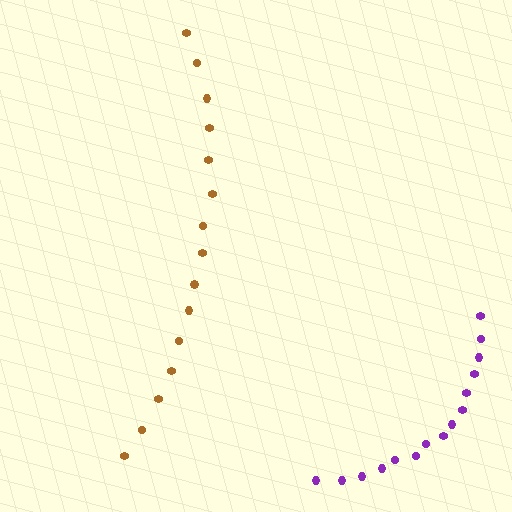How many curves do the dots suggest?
There are 2 distinct paths.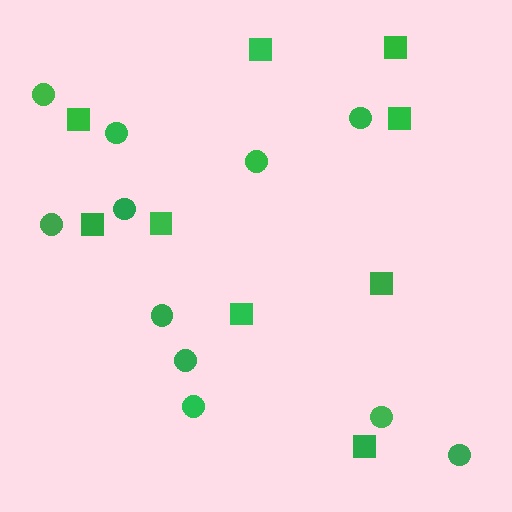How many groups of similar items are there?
There are 2 groups: one group of squares (9) and one group of circles (11).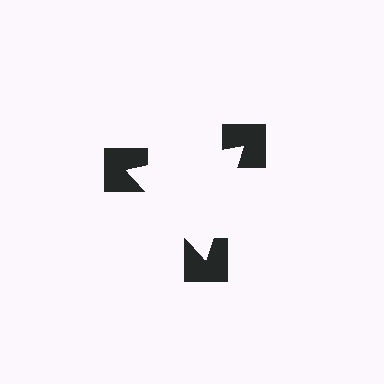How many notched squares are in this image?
There are 3 — one at each vertex of the illusory triangle.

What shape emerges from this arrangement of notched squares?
An illusory triangle — its edges are inferred from the aligned wedge cuts in the notched squares, not physically drawn.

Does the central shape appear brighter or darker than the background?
It typically appears slightly brighter than the background, even though no actual brightness change is drawn.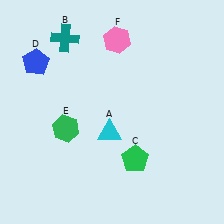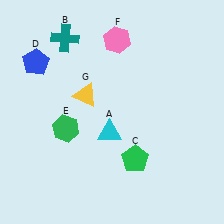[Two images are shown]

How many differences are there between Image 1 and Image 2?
There is 1 difference between the two images.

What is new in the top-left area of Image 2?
A yellow triangle (G) was added in the top-left area of Image 2.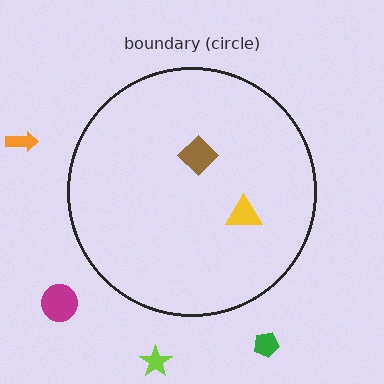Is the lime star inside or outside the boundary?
Outside.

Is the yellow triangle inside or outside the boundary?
Inside.